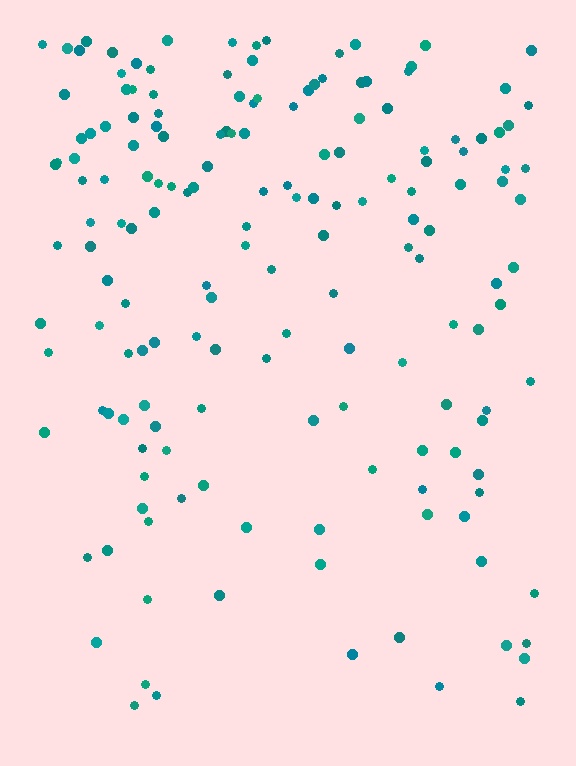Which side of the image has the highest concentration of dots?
The top.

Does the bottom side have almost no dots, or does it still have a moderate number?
Still a moderate number, just noticeably fewer than the top.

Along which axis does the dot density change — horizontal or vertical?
Vertical.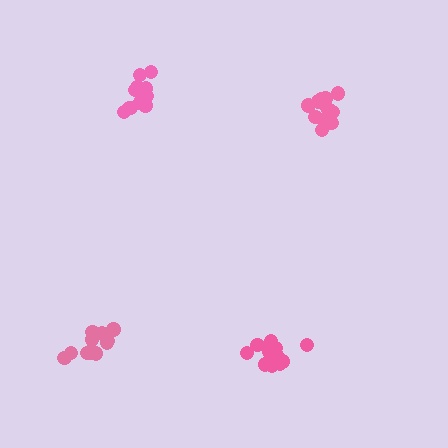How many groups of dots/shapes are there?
There are 4 groups.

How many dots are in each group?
Group 1: 12 dots, Group 2: 12 dots, Group 3: 12 dots, Group 4: 13 dots (49 total).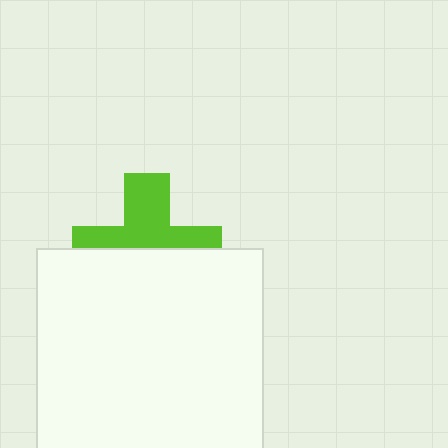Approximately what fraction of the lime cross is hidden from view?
Roughly 51% of the lime cross is hidden behind the white square.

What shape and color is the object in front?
The object in front is a white square.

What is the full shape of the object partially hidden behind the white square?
The partially hidden object is a lime cross.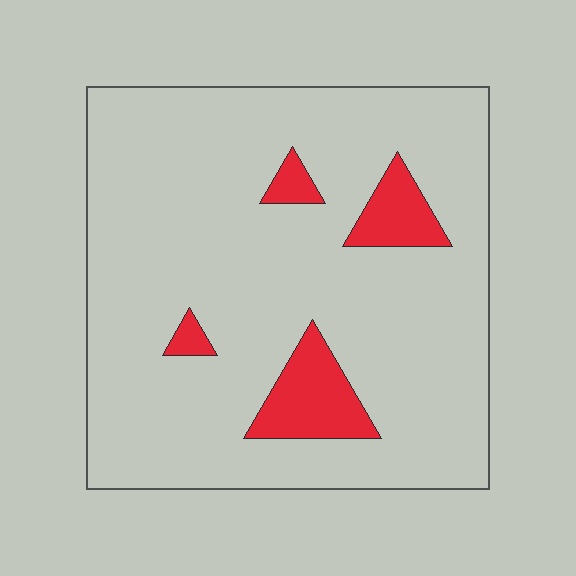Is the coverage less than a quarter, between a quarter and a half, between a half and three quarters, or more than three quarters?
Less than a quarter.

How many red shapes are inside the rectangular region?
4.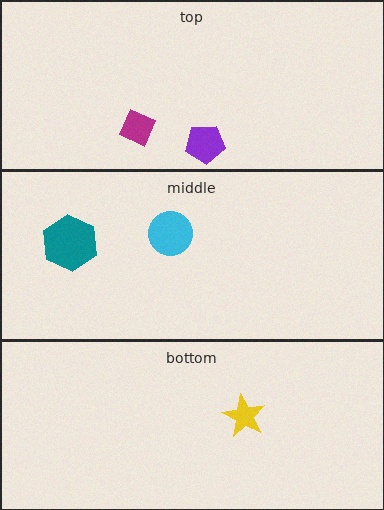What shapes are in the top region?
The purple pentagon, the magenta diamond.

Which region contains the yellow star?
The bottom region.